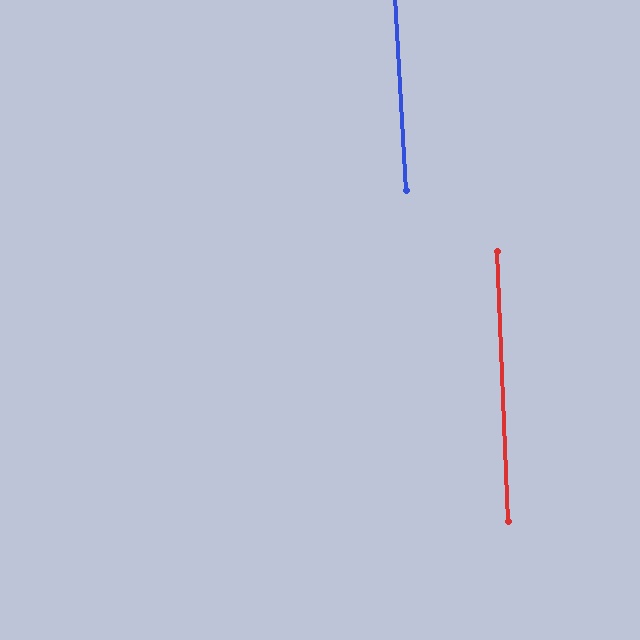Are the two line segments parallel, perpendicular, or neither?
Parallel — their directions differ by only 1.0°.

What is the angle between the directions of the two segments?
Approximately 1 degree.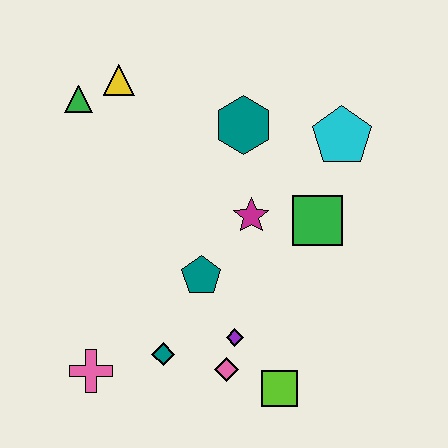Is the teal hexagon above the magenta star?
Yes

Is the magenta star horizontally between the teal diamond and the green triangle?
No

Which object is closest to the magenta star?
The green square is closest to the magenta star.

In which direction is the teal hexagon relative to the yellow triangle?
The teal hexagon is to the right of the yellow triangle.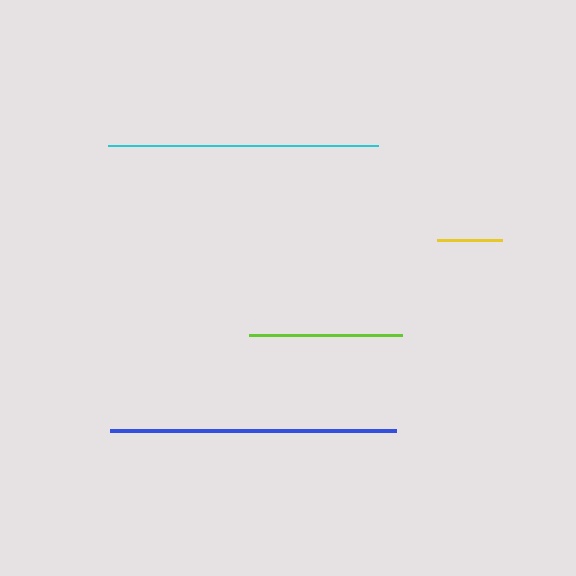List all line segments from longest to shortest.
From longest to shortest: blue, cyan, lime, yellow.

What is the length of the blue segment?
The blue segment is approximately 286 pixels long.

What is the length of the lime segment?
The lime segment is approximately 153 pixels long.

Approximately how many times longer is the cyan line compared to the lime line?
The cyan line is approximately 1.8 times the length of the lime line.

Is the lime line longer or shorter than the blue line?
The blue line is longer than the lime line.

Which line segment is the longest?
The blue line is the longest at approximately 286 pixels.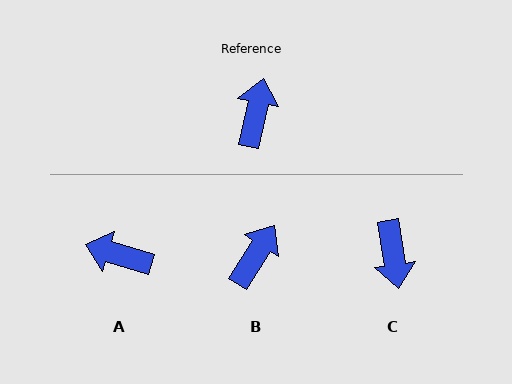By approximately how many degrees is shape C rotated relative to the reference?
Approximately 159 degrees clockwise.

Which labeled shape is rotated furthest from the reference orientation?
C, about 159 degrees away.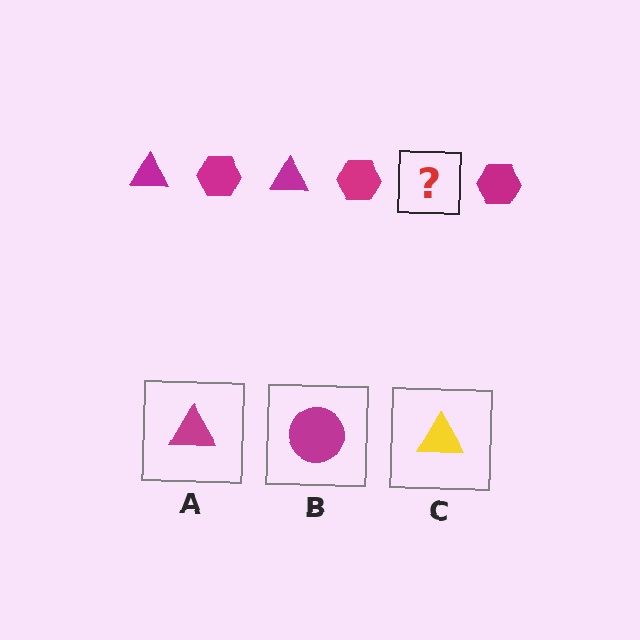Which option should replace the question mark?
Option A.